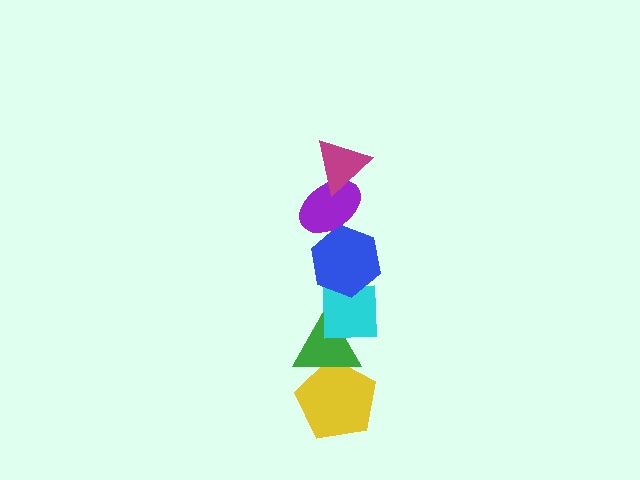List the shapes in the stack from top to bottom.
From top to bottom: the magenta triangle, the purple ellipse, the blue hexagon, the cyan square, the green triangle, the yellow pentagon.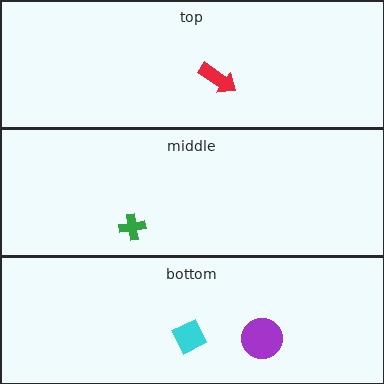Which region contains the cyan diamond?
The bottom region.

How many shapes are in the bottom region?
2.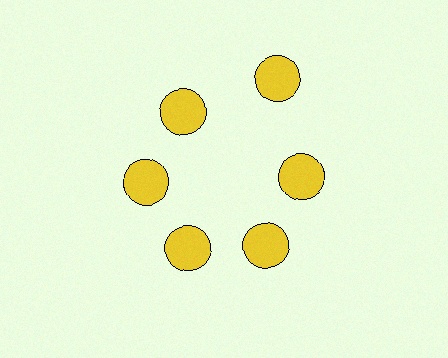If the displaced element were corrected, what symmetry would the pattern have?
It would have 6-fold rotational symmetry — the pattern would map onto itself every 60 degrees.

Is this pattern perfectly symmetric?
No. The 6 yellow circles are arranged in a ring, but one element near the 1 o'clock position is pushed outward from the center, breaking the 6-fold rotational symmetry.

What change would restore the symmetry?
The symmetry would be restored by moving it inward, back onto the ring so that all 6 circles sit at equal angles and equal distance from the center.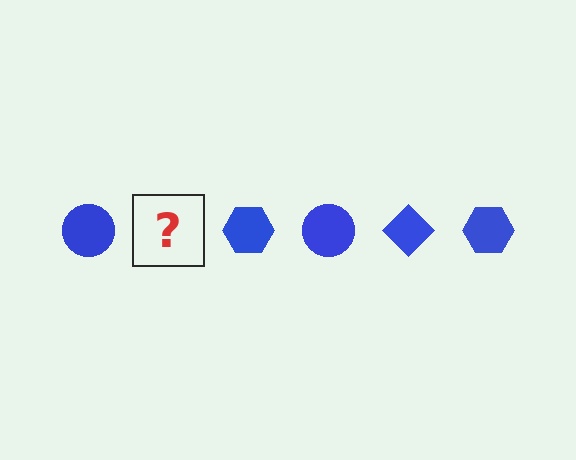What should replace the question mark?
The question mark should be replaced with a blue diamond.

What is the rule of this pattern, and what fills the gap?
The rule is that the pattern cycles through circle, diamond, hexagon shapes in blue. The gap should be filled with a blue diamond.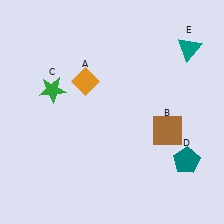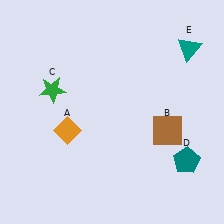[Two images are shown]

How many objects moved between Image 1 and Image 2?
1 object moved between the two images.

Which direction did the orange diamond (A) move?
The orange diamond (A) moved down.